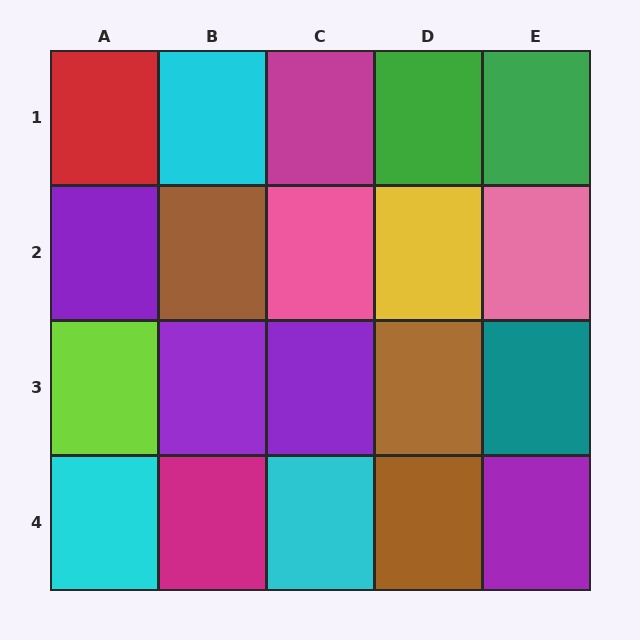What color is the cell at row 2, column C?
Pink.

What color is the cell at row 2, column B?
Brown.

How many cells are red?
1 cell is red.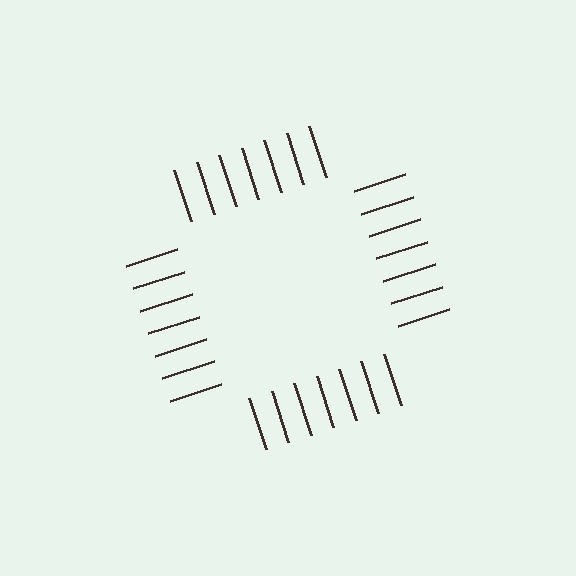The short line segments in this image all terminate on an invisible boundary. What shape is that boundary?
An illusory square — the line segments terminate on its edges but no continuous stroke is drawn.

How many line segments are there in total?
28 — 7 along each of the 4 edges.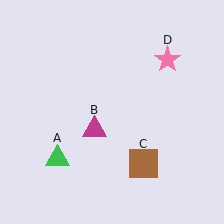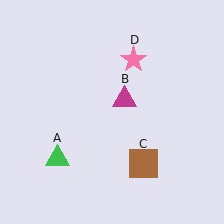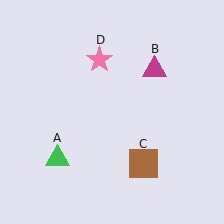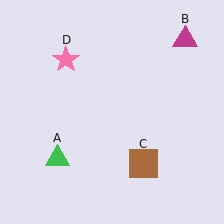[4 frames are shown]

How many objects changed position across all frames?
2 objects changed position: magenta triangle (object B), pink star (object D).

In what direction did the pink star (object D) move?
The pink star (object D) moved left.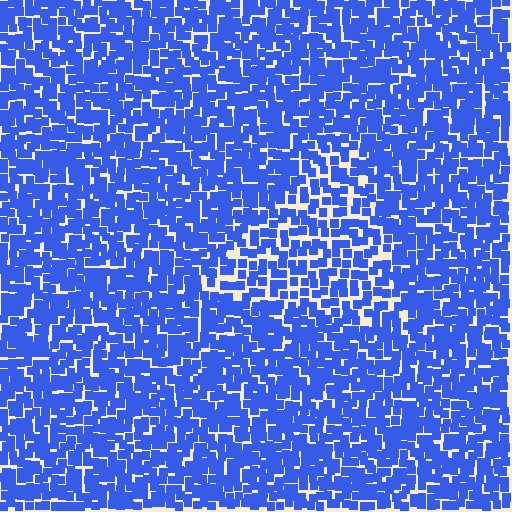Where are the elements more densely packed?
The elements are more densely packed outside the triangle boundary.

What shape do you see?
I see a triangle.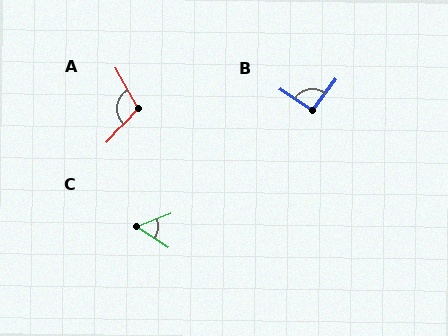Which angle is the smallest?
C, at approximately 55 degrees.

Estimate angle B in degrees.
Approximately 94 degrees.